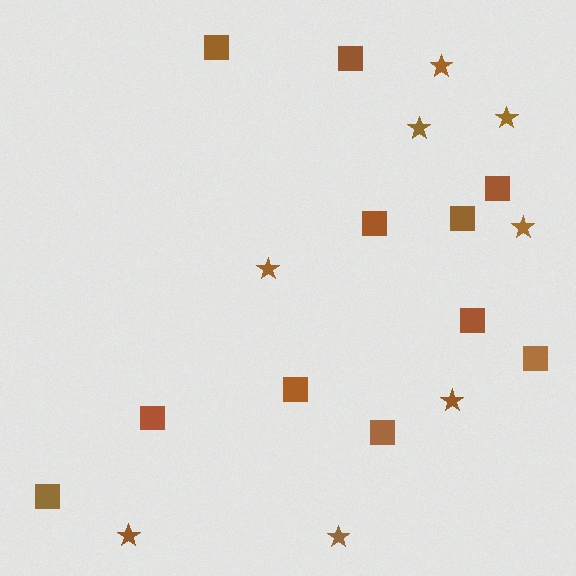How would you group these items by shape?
There are 2 groups: one group of squares (11) and one group of stars (8).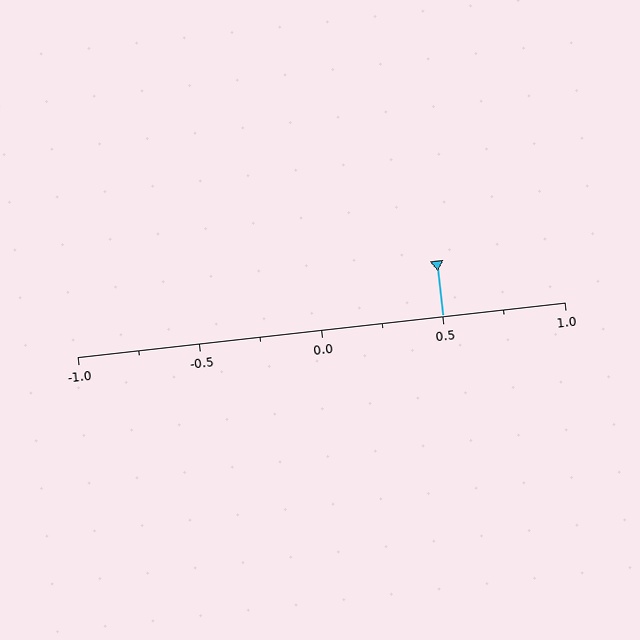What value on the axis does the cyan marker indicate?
The marker indicates approximately 0.5.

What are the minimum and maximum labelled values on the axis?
The axis runs from -1.0 to 1.0.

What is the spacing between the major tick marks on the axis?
The major ticks are spaced 0.5 apart.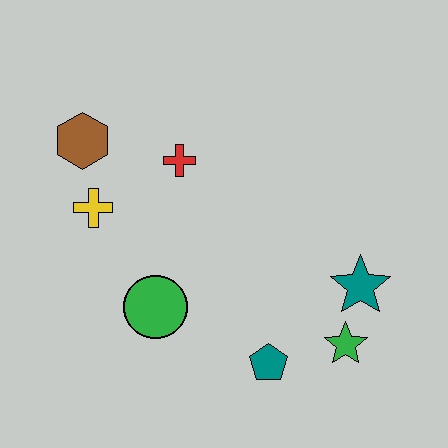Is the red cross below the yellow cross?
No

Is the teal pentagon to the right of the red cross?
Yes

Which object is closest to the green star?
The teal star is closest to the green star.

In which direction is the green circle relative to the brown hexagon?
The green circle is below the brown hexagon.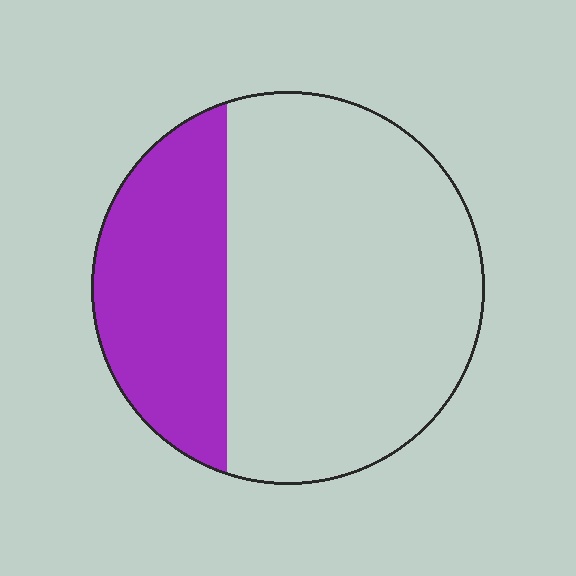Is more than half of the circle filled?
No.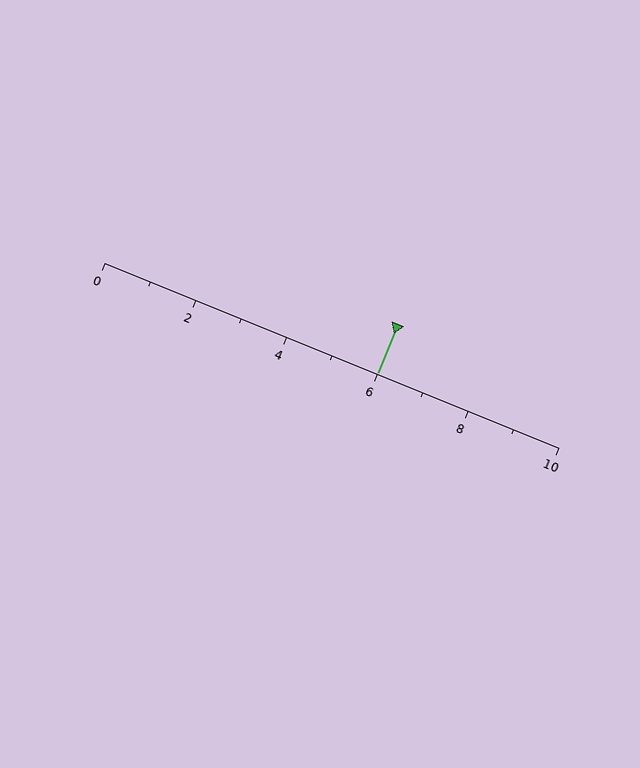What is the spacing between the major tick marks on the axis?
The major ticks are spaced 2 apart.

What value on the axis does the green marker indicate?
The marker indicates approximately 6.